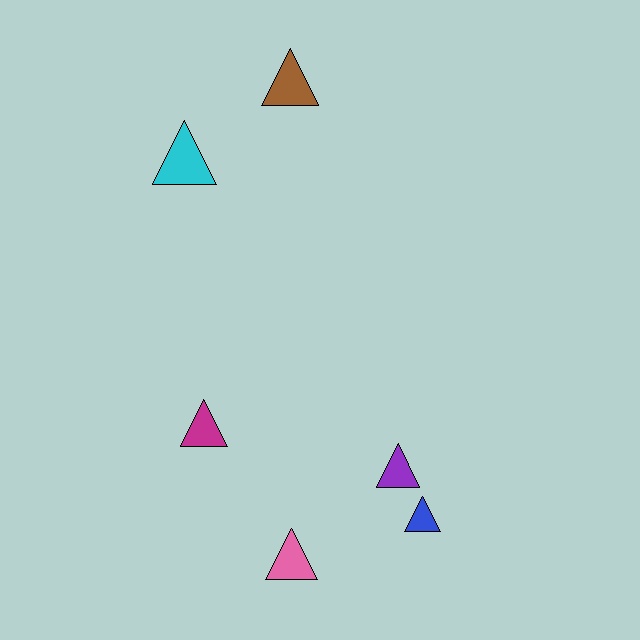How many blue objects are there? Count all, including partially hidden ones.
There is 1 blue object.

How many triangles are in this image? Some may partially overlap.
There are 6 triangles.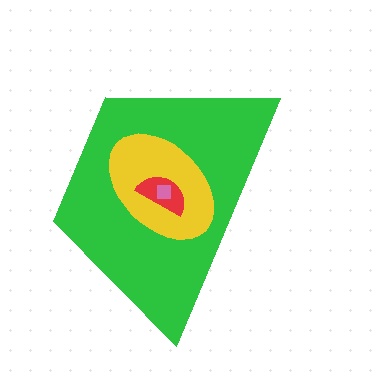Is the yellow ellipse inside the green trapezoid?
Yes.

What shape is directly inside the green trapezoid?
The yellow ellipse.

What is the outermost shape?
The green trapezoid.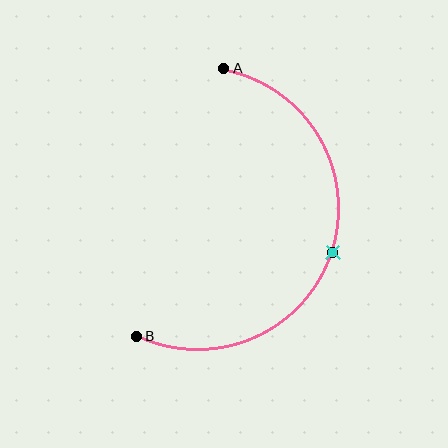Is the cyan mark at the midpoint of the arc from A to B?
Yes. The cyan mark lies on the arc at equal arc-length from both A and B — it is the arc midpoint.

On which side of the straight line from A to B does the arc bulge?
The arc bulges to the right of the straight line connecting A and B.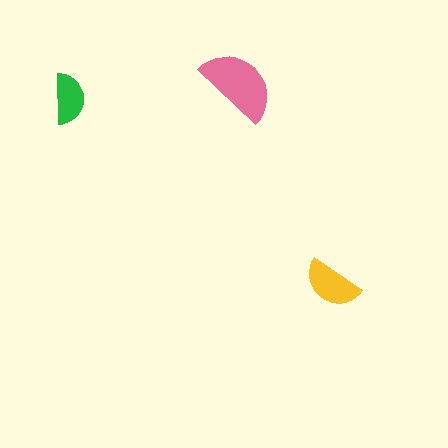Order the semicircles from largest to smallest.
the pink one, the yellow one, the green one.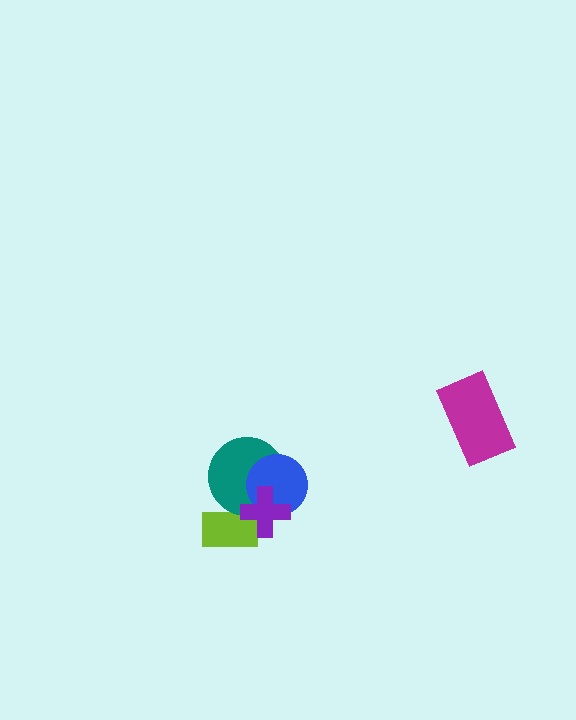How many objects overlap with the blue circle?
2 objects overlap with the blue circle.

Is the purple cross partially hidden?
No, no other shape covers it.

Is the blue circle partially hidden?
Yes, it is partially covered by another shape.